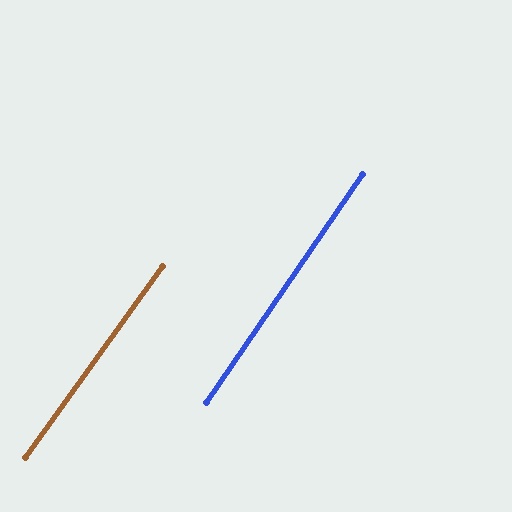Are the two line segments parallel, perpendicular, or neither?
Parallel — their directions differ by only 1.2°.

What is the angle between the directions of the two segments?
Approximately 1 degree.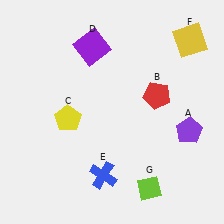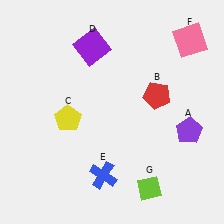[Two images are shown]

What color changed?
The square (F) changed from yellow in Image 1 to pink in Image 2.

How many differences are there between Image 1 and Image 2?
There is 1 difference between the two images.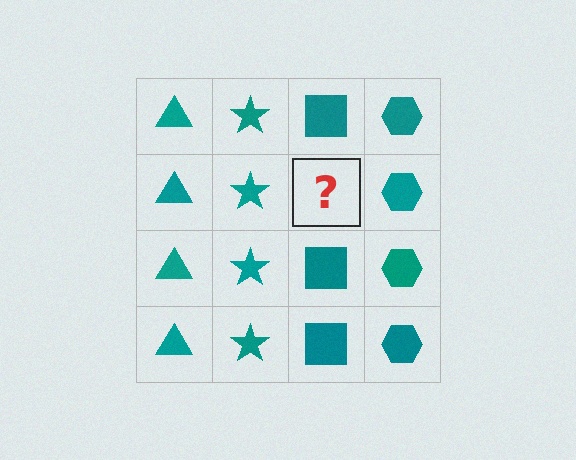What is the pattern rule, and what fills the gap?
The rule is that each column has a consistent shape. The gap should be filled with a teal square.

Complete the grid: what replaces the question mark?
The question mark should be replaced with a teal square.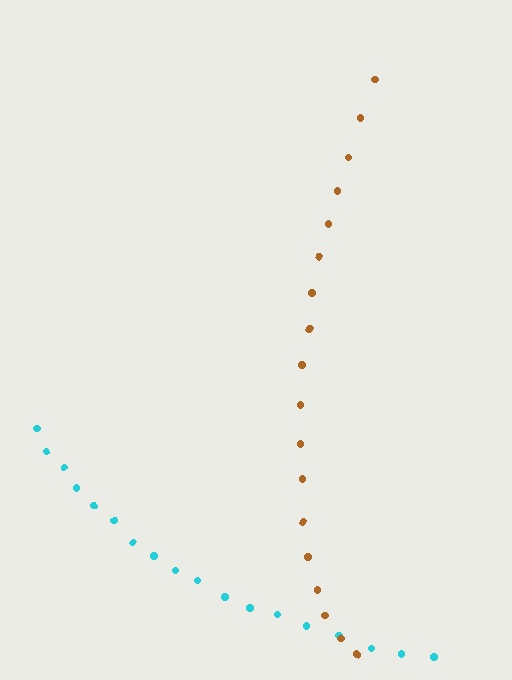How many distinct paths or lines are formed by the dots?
There are 2 distinct paths.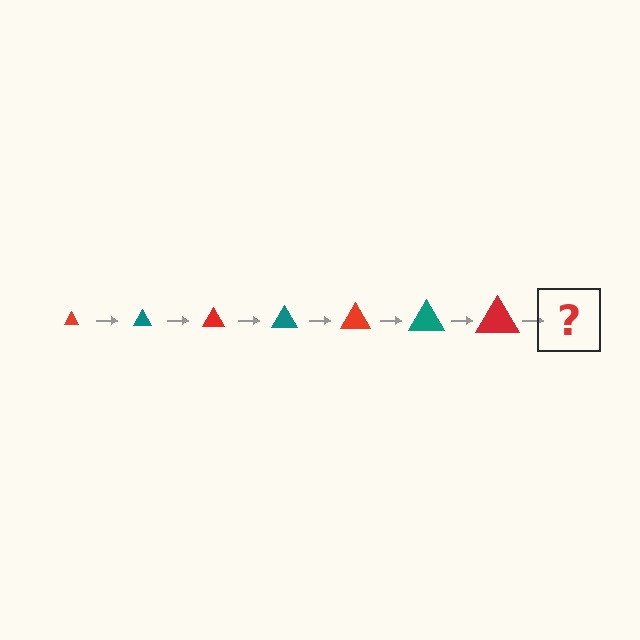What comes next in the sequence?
The next element should be a teal triangle, larger than the previous one.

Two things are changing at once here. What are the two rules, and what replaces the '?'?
The two rules are that the triangle grows larger each step and the color cycles through red and teal. The '?' should be a teal triangle, larger than the previous one.